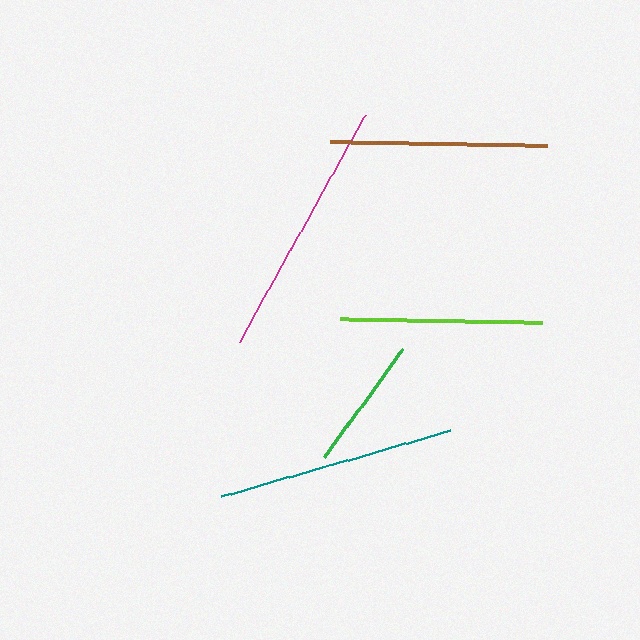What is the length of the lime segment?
The lime segment is approximately 202 pixels long.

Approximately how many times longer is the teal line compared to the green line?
The teal line is approximately 1.8 times the length of the green line.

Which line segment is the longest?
The magenta line is the longest at approximately 259 pixels.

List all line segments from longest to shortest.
From longest to shortest: magenta, teal, brown, lime, green.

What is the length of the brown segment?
The brown segment is approximately 217 pixels long.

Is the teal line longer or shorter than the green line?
The teal line is longer than the green line.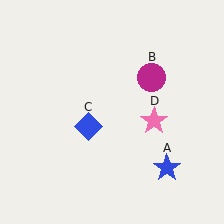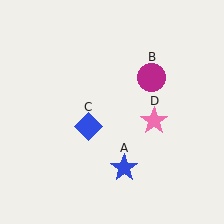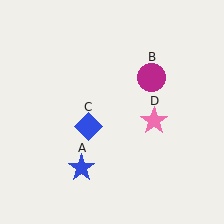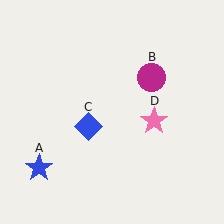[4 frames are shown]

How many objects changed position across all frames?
1 object changed position: blue star (object A).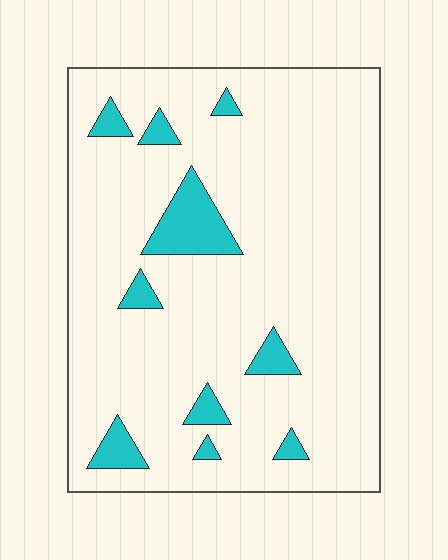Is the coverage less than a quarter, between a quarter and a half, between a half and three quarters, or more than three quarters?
Less than a quarter.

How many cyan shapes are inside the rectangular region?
10.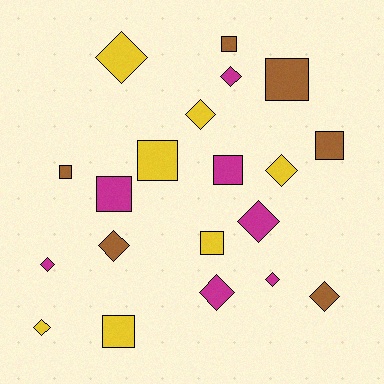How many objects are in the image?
There are 20 objects.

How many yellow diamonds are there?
There are 4 yellow diamonds.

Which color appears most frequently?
Yellow, with 7 objects.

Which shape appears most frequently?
Diamond, with 11 objects.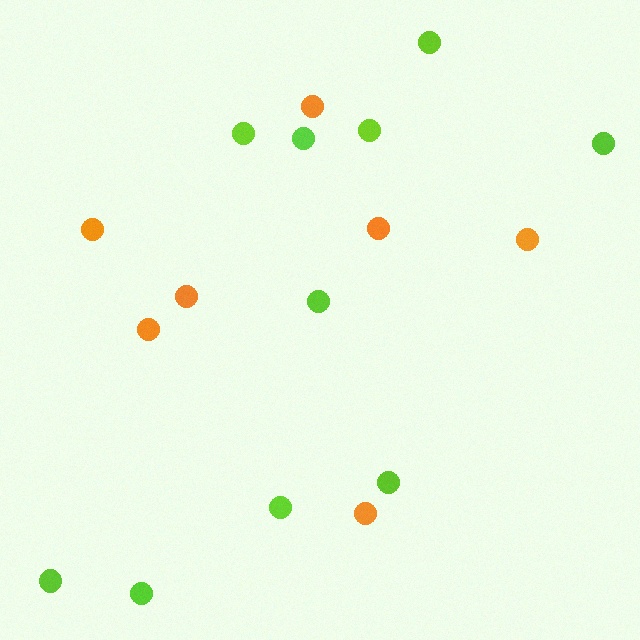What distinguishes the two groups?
There are 2 groups: one group of lime circles (10) and one group of orange circles (7).